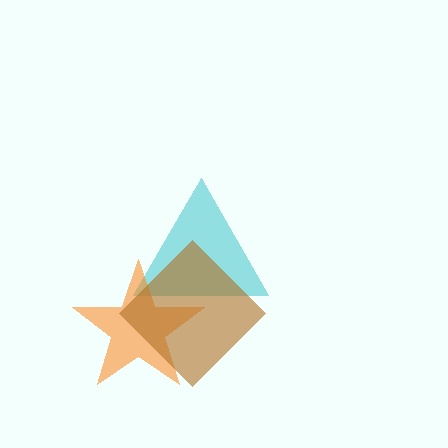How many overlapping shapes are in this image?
There are 3 overlapping shapes in the image.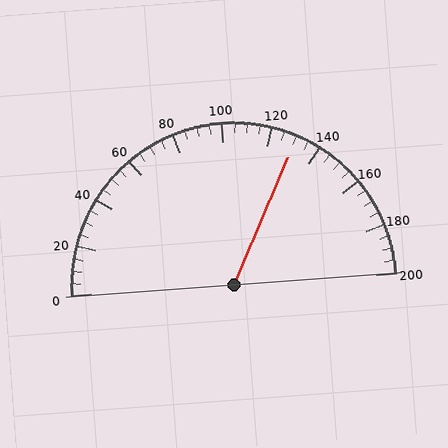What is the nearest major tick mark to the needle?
The nearest major tick mark is 120.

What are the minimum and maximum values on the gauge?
The gauge ranges from 0 to 200.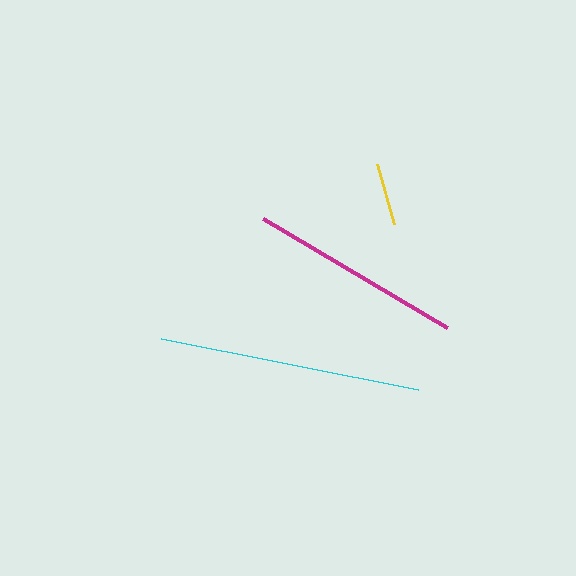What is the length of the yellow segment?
The yellow segment is approximately 63 pixels long.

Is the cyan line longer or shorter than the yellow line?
The cyan line is longer than the yellow line.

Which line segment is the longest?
The cyan line is the longest at approximately 262 pixels.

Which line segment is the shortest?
The yellow line is the shortest at approximately 63 pixels.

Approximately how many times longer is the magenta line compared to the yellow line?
The magenta line is approximately 3.4 times the length of the yellow line.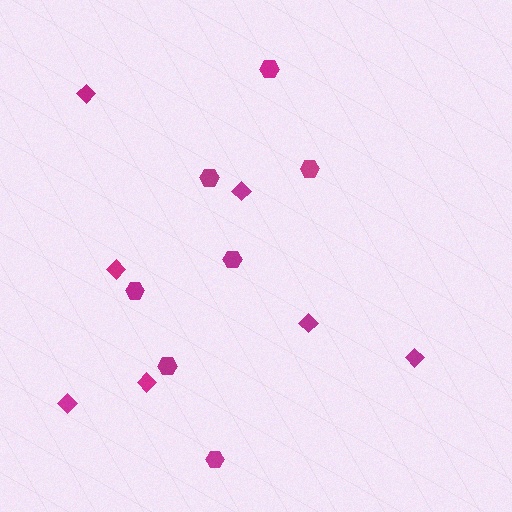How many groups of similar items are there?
There are 2 groups: one group of diamonds (7) and one group of hexagons (7).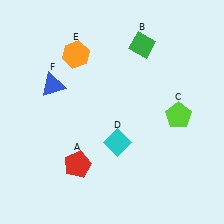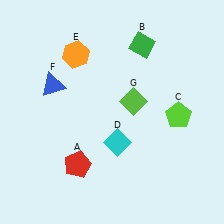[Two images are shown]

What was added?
A lime diamond (G) was added in Image 2.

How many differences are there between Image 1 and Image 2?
There is 1 difference between the two images.